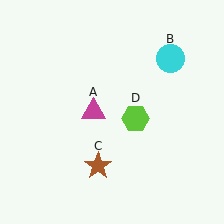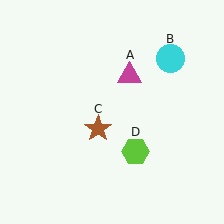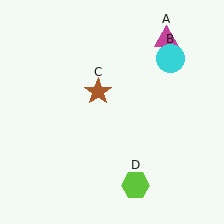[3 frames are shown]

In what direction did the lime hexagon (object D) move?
The lime hexagon (object D) moved down.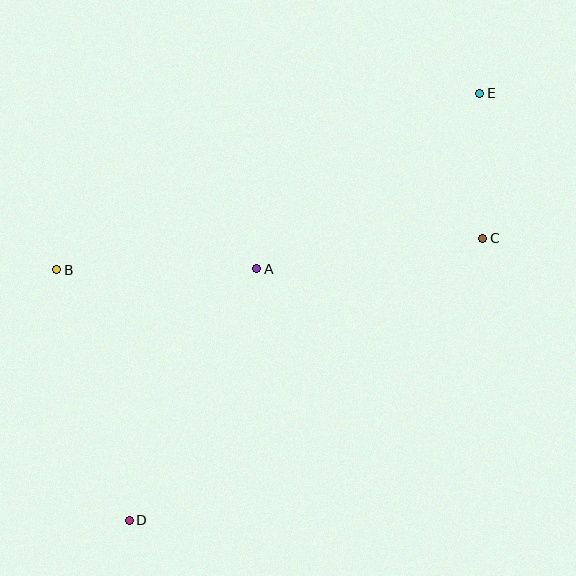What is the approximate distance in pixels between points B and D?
The distance between B and D is approximately 261 pixels.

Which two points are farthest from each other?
Points D and E are farthest from each other.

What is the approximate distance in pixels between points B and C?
The distance between B and C is approximately 427 pixels.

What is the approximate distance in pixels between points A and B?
The distance between A and B is approximately 200 pixels.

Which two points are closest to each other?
Points C and E are closest to each other.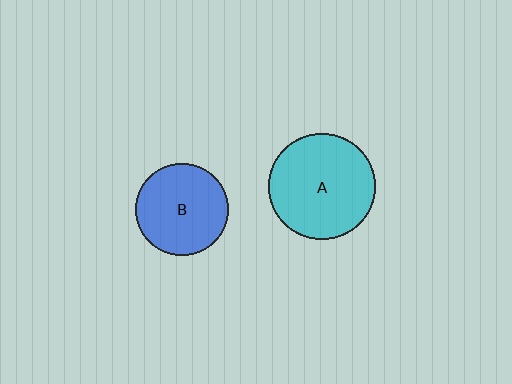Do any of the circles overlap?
No, none of the circles overlap.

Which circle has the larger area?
Circle A (cyan).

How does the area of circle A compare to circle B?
Approximately 1.3 times.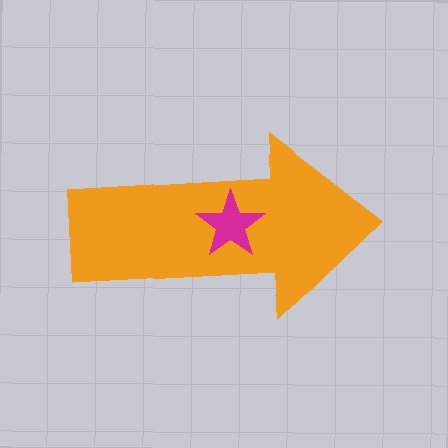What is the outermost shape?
The orange arrow.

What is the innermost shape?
The magenta star.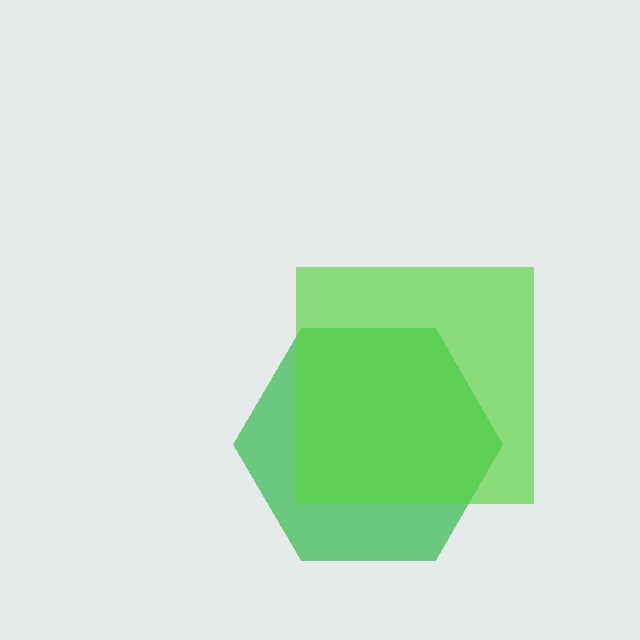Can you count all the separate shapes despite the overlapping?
Yes, there are 2 separate shapes.